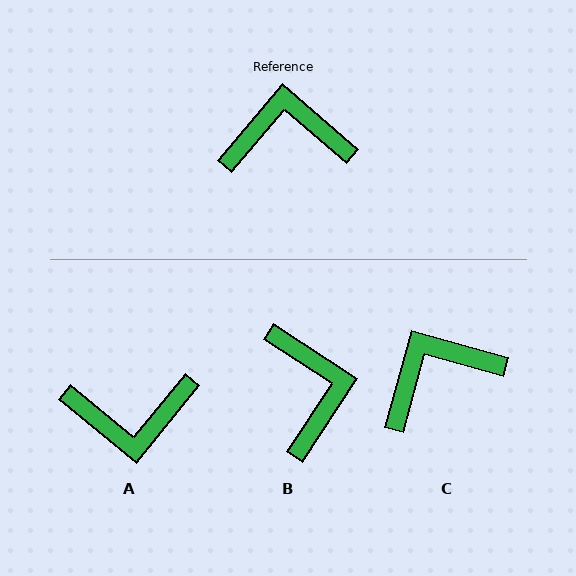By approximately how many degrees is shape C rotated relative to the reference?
Approximately 25 degrees counter-clockwise.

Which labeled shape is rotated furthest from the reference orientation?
A, about 179 degrees away.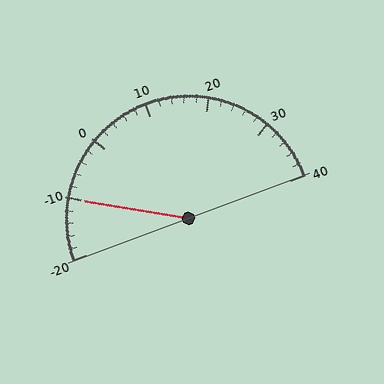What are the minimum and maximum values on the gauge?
The gauge ranges from -20 to 40.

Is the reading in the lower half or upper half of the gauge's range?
The reading is in the lower half of the range (-20 to 40).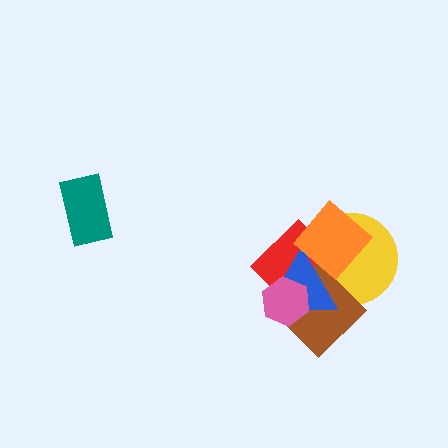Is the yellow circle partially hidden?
Yes, it is partially covered by another shape.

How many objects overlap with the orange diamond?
4 objects overlap with the orange diamond.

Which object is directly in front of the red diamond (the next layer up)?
The brown diamond is directly in front of the red diamond.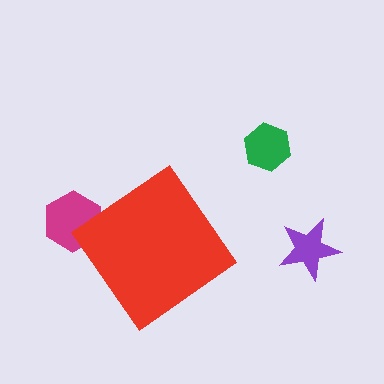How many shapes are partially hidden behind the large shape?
1 shape is partially hidden.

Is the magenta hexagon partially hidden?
Yes, the magenta hexagon is partially hidden behind the red diamond.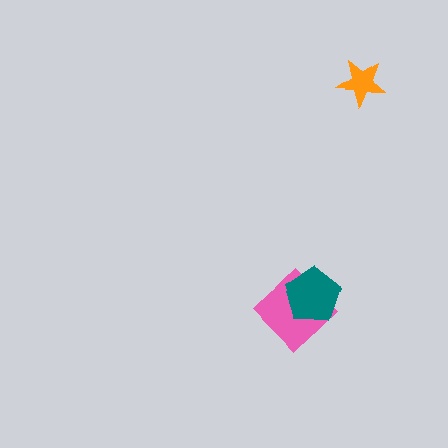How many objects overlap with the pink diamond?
1 object overlaps with the pink diamond.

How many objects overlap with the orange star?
0 objects overlap with the orange star.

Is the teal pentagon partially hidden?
No, no other shape covers it.